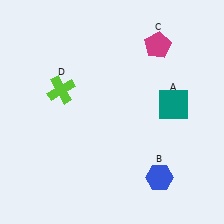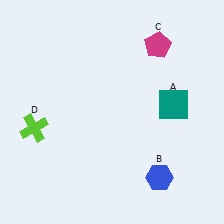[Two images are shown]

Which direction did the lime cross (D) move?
The lime cross (D) moved down.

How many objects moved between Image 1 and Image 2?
1 object moved between the two images.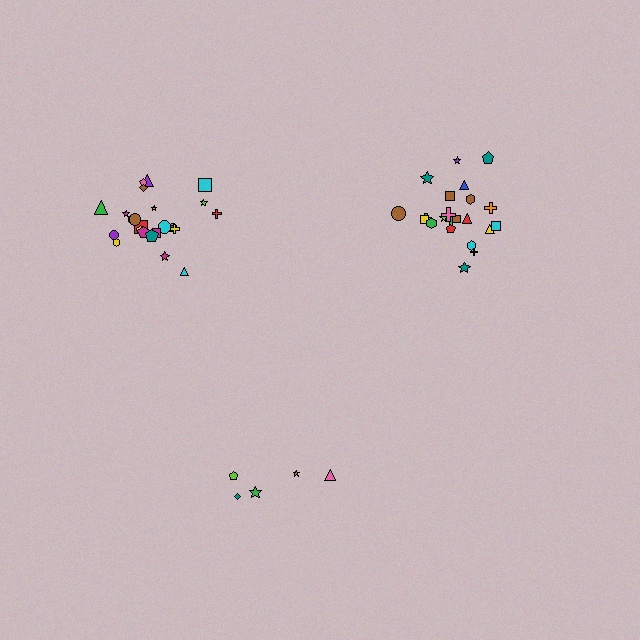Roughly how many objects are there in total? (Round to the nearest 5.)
Roughly 50 objects in total.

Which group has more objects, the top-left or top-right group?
The top-left group.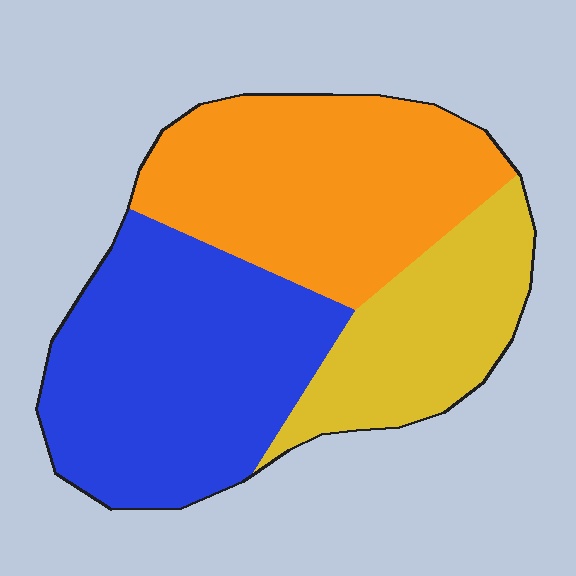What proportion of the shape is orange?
Orange covers around 35% of the shape.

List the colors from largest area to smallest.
From largest to smallest: blue, orange, yellow.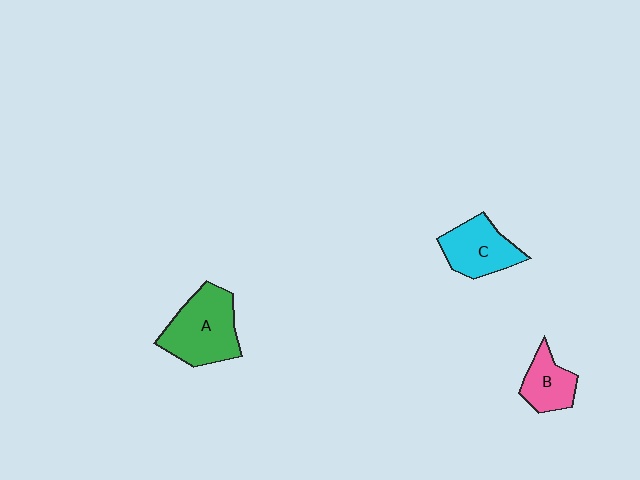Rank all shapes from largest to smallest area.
From largest to smallest: A (green), C (cyan), B (pink).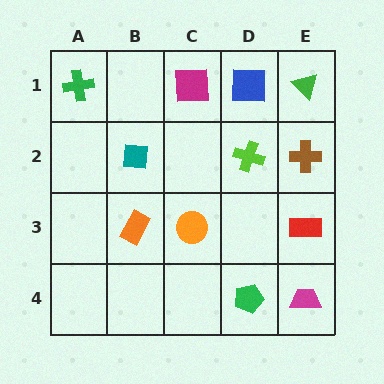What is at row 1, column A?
A green cross.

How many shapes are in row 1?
4 shapes.